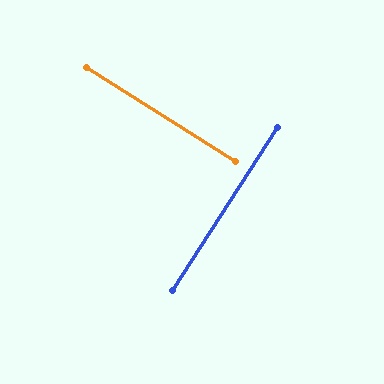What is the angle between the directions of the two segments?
Approximately 89 degrees.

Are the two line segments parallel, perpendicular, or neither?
Perpendicular — they meet at approximately 89°.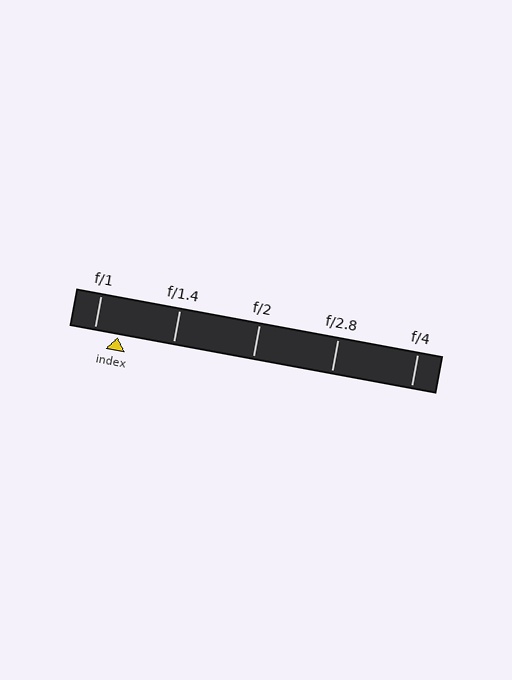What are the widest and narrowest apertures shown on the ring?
The widest aperture shown is f/1 and the narrowest is f/4.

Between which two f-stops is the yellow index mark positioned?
The index mark is between f/1 and f/1.4.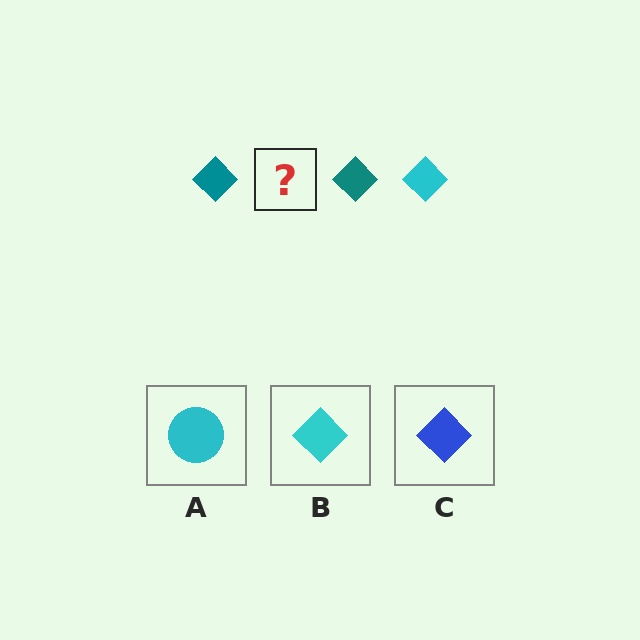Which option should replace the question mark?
Option B.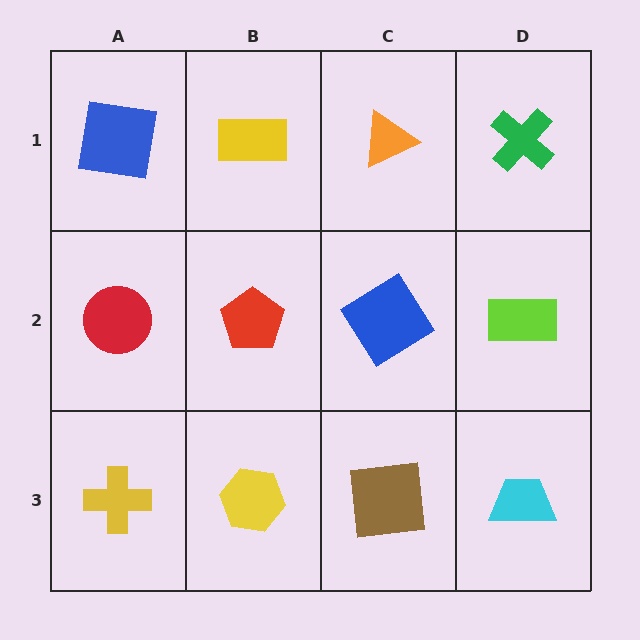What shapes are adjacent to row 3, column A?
A red circle (row 2, column A), a yellow hexagon (row 3, column B).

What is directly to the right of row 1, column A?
A yellow rectangle.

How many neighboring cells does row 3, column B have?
3.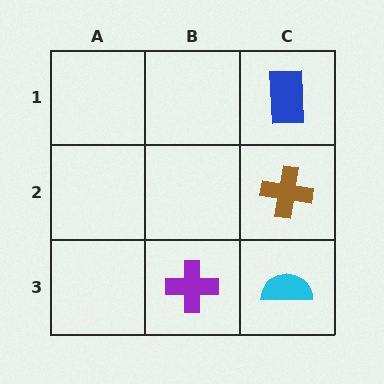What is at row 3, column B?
A purple cross.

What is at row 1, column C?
A blue rectangle.